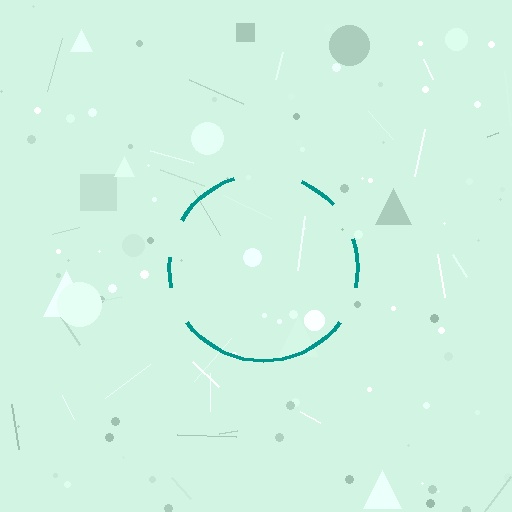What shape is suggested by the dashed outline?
The dashed outline suggests a circle.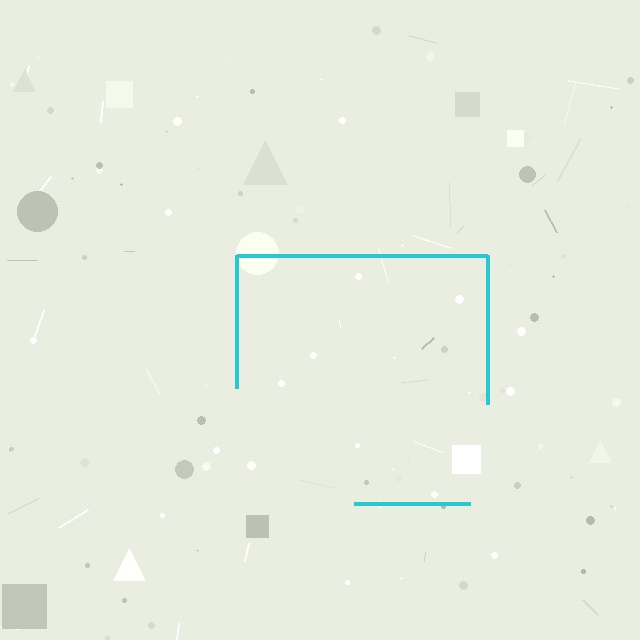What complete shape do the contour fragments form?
The contour fragments form a square.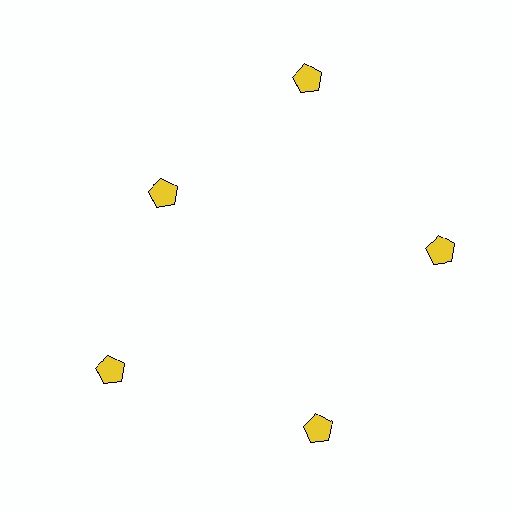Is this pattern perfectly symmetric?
No. The 5 yellow pentagons are arranged in a ring, but one element near the 10 o'clock position is pulled inward toward the center, breaking the 5-fold rotational symmetry.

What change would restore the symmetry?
The symmetry would be restored by moving it outward, back onto the ring so that all 5 pentagons sit at equal angles and equal distance from the center.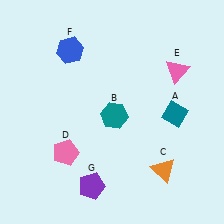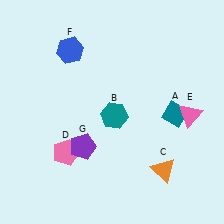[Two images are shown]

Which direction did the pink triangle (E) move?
The pink triangle (E) moved down.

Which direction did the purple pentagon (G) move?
The purple pentagon (G) moved up.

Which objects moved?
The objects that moved are: the pink triangle (E), the purple pentagon (G).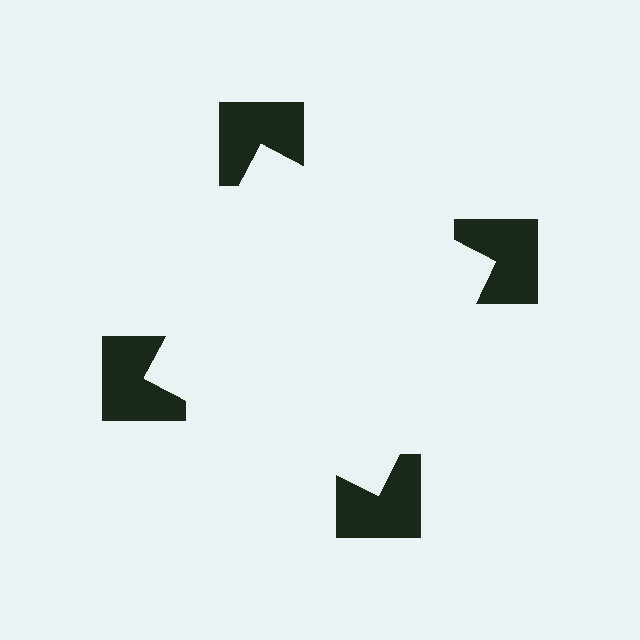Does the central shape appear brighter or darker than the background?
It typically appears slightly brighter than the background, even though no actual brightness change is drawn.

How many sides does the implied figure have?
4 sides.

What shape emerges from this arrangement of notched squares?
An illusory square — its edges are inferred from the aligned wedge cuts in the notched squares, not physically drawn.